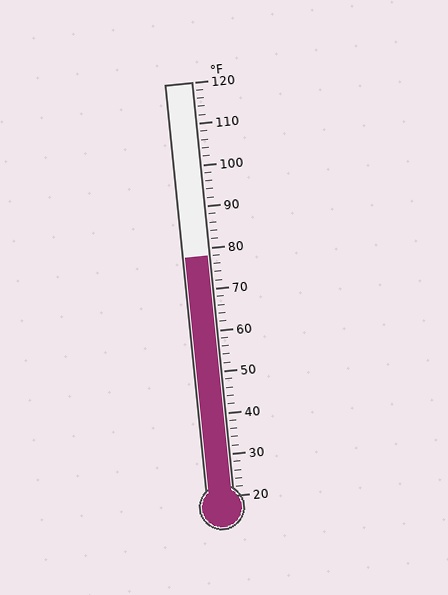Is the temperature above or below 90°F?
The temperature is below 90°F.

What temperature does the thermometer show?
The thermometer shows approximately 78°F.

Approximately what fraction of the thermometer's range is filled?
The thermometer is filled to approximately 60% of its range.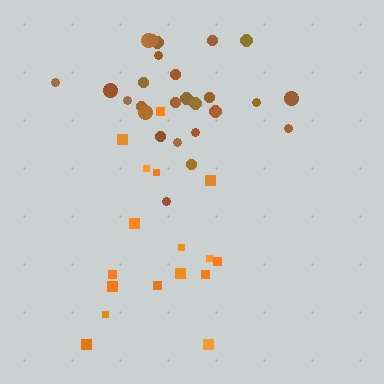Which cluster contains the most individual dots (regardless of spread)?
Brown (26).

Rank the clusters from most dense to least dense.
brown, orange.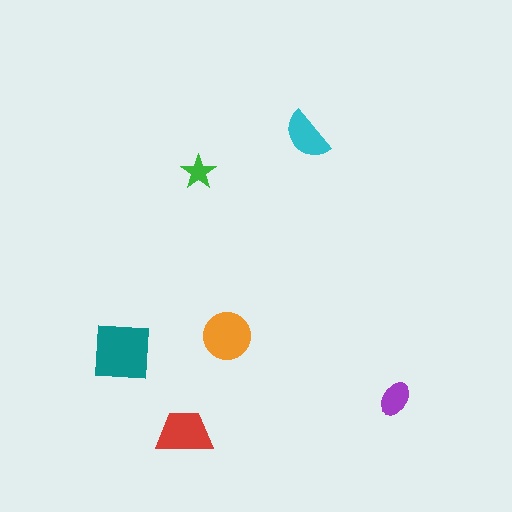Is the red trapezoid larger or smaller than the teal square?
Smaller.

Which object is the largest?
The teal square.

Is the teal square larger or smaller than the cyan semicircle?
Larger.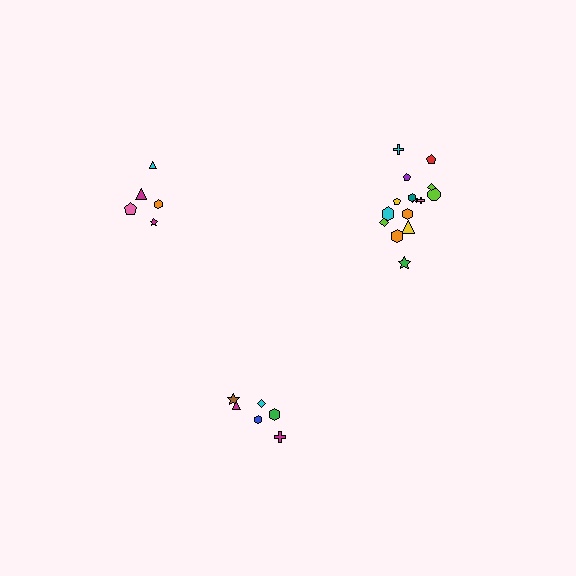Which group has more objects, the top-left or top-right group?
The top-right group.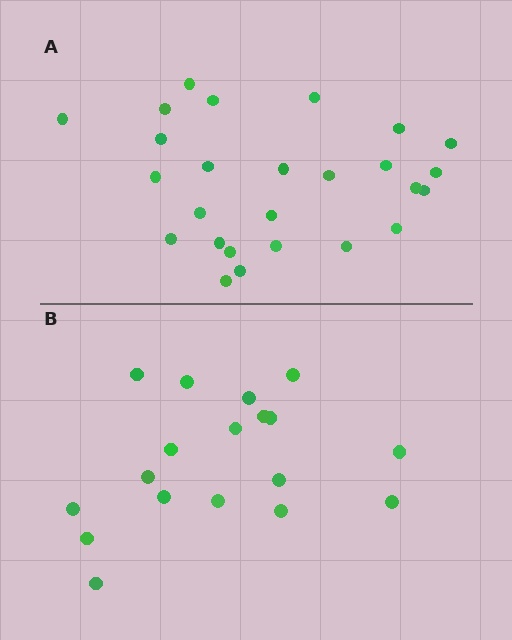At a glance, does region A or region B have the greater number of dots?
Region A (the top region) has more dots.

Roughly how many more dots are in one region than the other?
Region A has roughly 8 or so more dots than region B.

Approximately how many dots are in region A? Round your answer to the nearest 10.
About 30 dots. (The exact count is 26, which rounds to 30.)